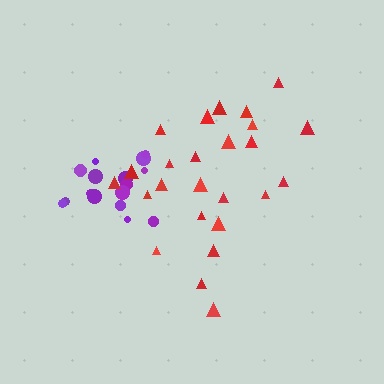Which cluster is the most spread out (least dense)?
Red.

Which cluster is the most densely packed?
Purple.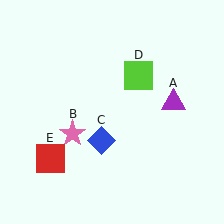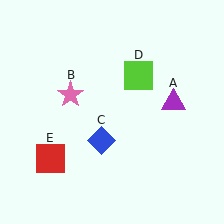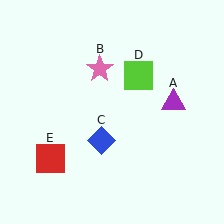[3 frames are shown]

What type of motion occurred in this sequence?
The pink star (object B) rotated clockwise around the center of the scene.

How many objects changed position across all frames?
1 object changed position: pink star (object B).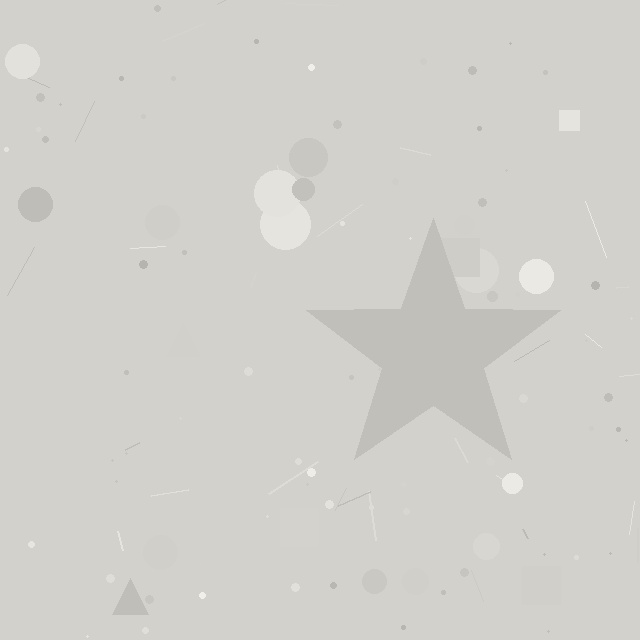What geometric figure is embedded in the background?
A star is embedded in the background.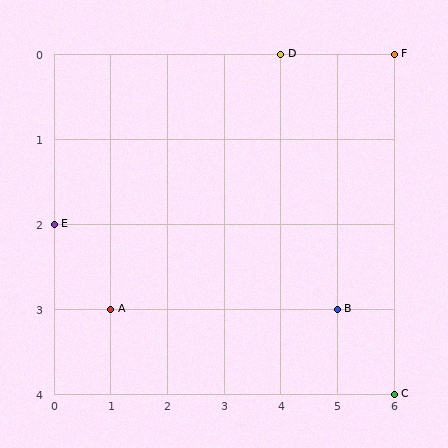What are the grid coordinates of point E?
Point E is at grid coordinates (0, 2).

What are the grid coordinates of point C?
Point C is at grid coordinates (6, 4).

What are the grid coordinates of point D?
Point D is at grid coordinates (4, 0).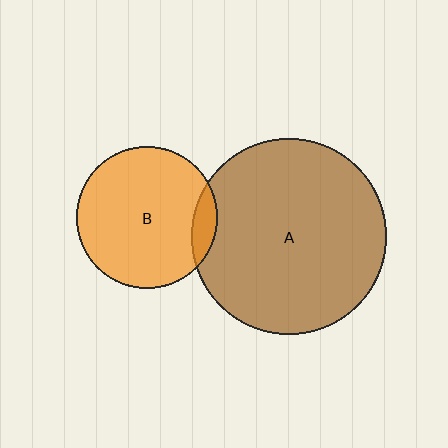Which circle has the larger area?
Circle A (brown).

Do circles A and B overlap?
Yes.